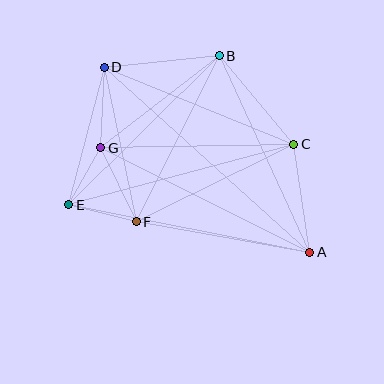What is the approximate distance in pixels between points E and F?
The distance between E and F is approximately 69 pixels.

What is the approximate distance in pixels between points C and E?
The distance between C and E is approximately 233 pixels.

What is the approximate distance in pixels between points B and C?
The distance between B and C is approximately 116 pixels.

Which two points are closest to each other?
Points E and G are closest to each other.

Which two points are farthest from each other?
Points A and D are farthest from each other.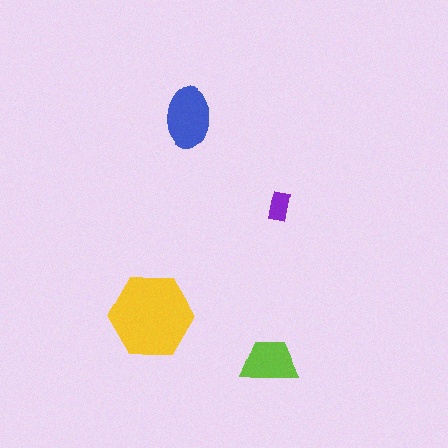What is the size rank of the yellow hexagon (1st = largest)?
1st.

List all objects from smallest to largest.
The purple rectangle, the lime trapezoid, the blue ellipse, the yellow hexagon.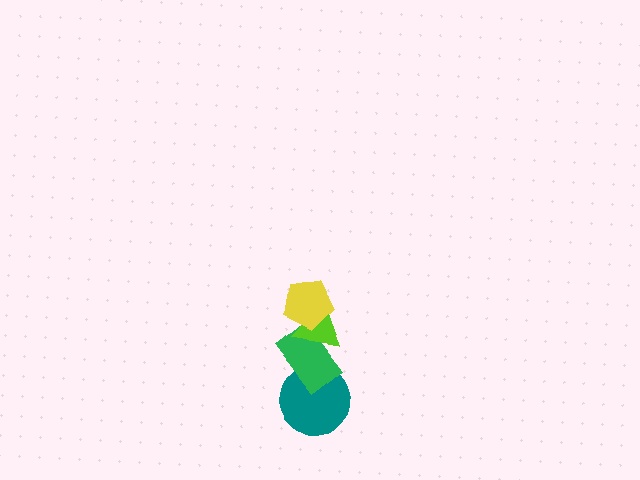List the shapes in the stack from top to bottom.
From top to bottom: the yellow pentagon, the lime triangle, the green rectangle, the teal circle.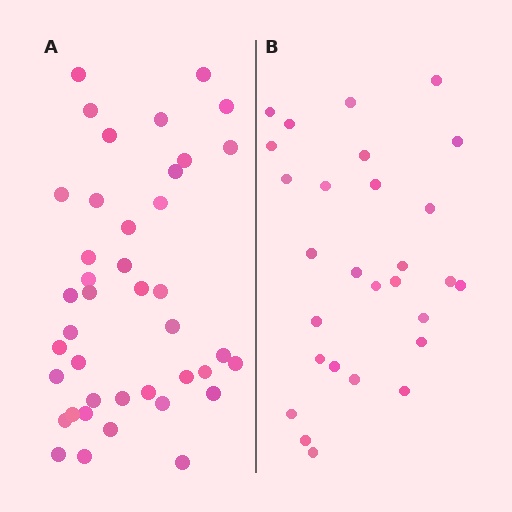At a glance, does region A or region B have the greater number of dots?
Region A (the left region) has more dots.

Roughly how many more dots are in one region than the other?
Region A has approximately 15 more dots than region B.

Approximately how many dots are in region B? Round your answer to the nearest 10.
About 30 dots. (The exact count is 28, which rounds to 30.)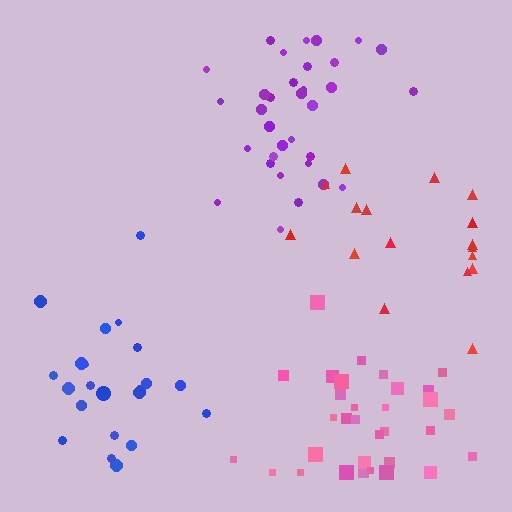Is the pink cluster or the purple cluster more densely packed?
Purple.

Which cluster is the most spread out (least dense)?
Red.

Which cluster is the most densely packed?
Purple.